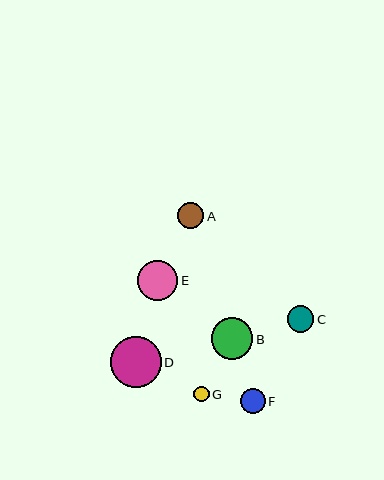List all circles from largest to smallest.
From largest to smallest: D, B, E, C, A, F, G.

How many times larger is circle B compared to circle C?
Circle B is approximately 1.5 times the size of circle C.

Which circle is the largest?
Circle D is the largest with a size of approximately 51 pixels.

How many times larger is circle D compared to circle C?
Circle D is approximately 1.9 times the size of circle C.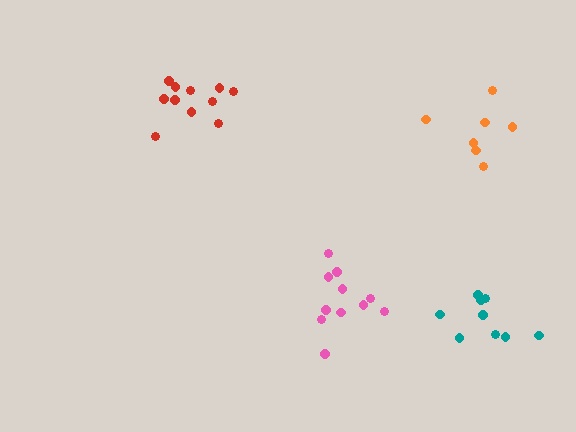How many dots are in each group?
Group 1: 7 dots, Group 2: 11 dots, Group 3: 11 dots, Group 4: 9 dots (38 total).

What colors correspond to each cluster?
The clusters are colored: orange, red, pink, teal.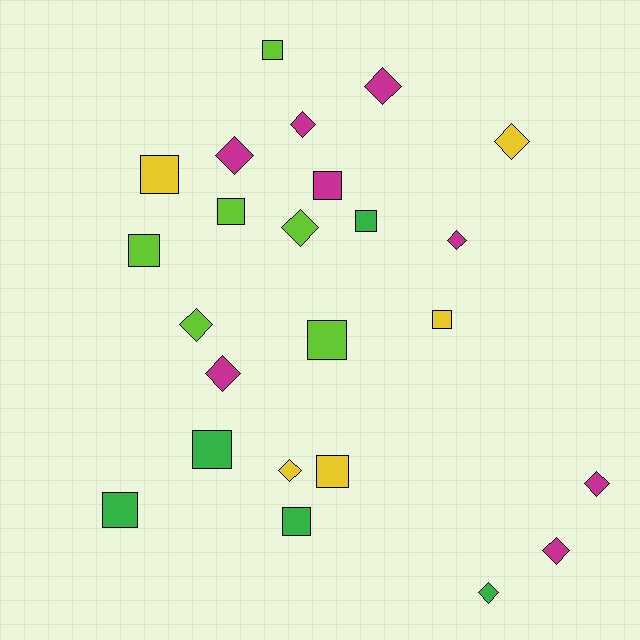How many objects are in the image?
There are 24 objects.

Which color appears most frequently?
Magenta, with 8 objects.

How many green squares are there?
There are 4 green squares.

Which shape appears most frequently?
Square, with 12 objects.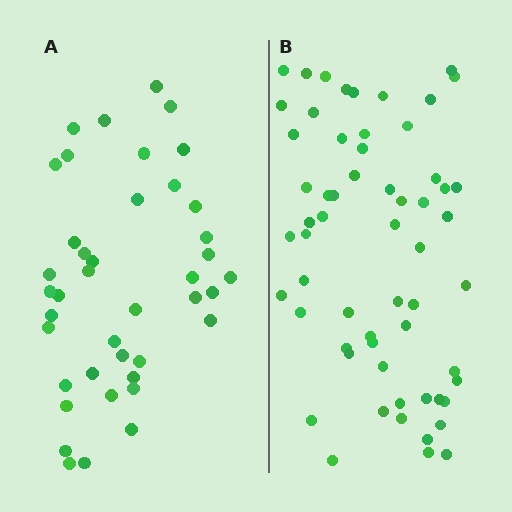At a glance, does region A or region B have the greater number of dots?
Region B (the right region) has more dots.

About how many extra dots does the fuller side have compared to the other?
Region B has approximately 20 more dots than region A.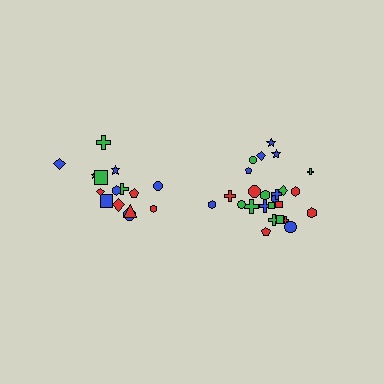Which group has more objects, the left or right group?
The right group.